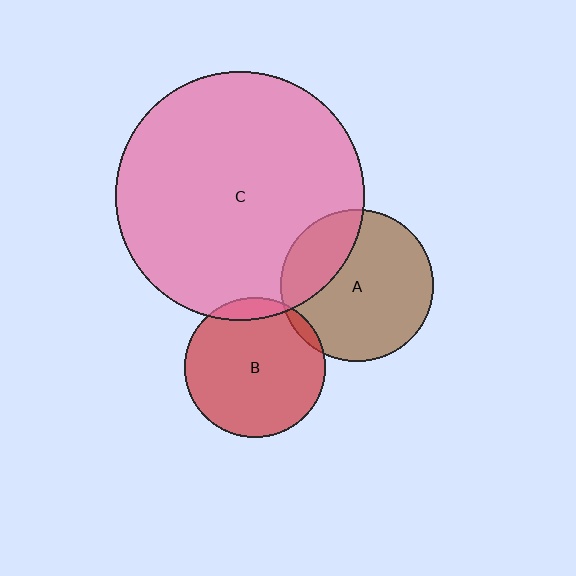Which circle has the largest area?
Circle C (pink).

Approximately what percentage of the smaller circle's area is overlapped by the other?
Approximately 5%.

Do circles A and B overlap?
Yes.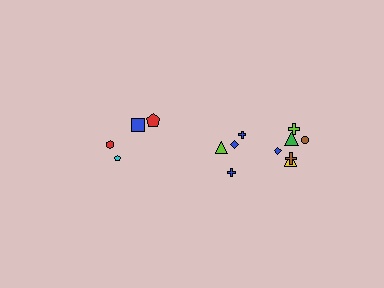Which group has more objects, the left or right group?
The right group.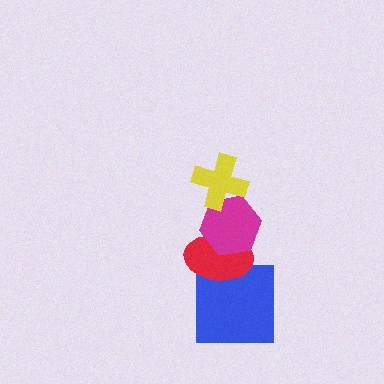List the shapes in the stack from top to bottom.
From top to bottom: the yellow cross, the magenta hexagon, the red ellipse, the blue square.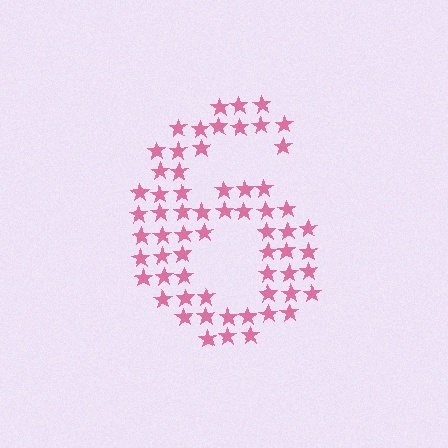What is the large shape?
The large shape is the digit 6.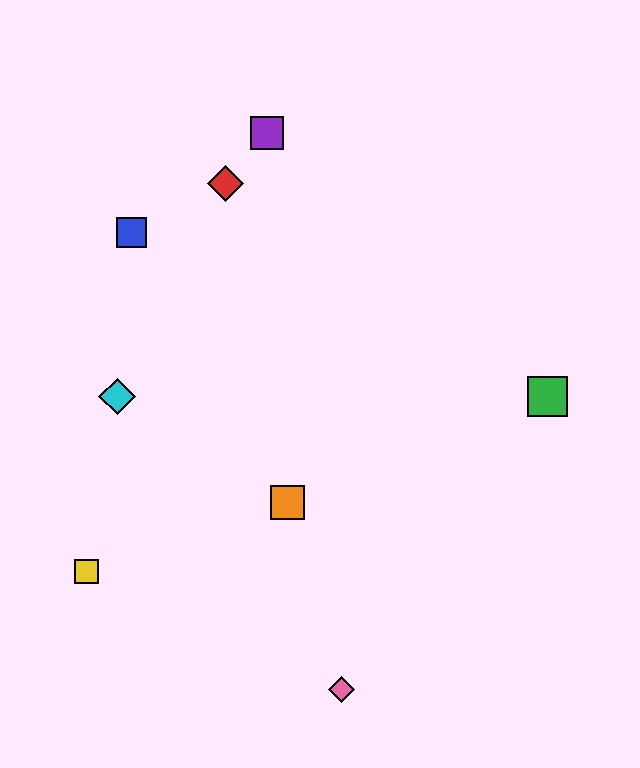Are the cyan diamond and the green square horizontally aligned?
Yes, both are at y≈396.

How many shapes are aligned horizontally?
2 shapes (the green square, the cyan diamond) are aligned horizontally.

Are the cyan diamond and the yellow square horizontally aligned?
No, the cyan diamond is at y≈396 and the yellow square is at y≈572.